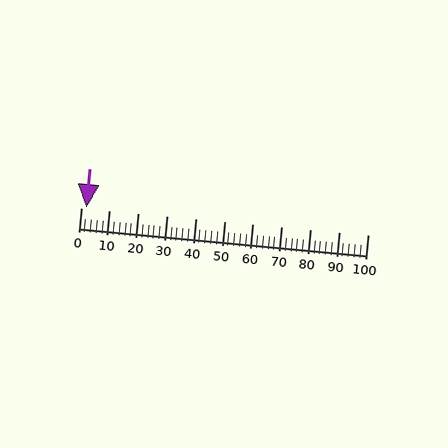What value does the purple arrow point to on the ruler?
The purple arrow points to approximately 2.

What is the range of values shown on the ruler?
The ruler shows values from 0 to 100.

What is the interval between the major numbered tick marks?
The major tick marks are spaced 10 units apart.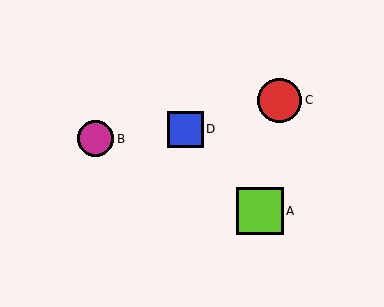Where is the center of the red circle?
The center of the red circle is at (280, 100).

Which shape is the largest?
The lime square (labeled A) is the largest.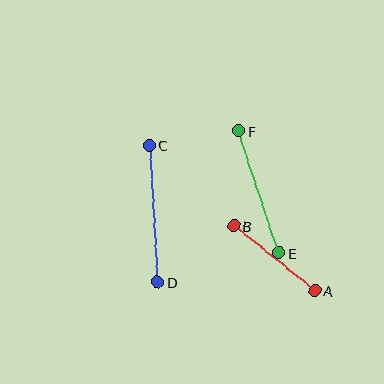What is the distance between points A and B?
The distance is approximately 104 pixels.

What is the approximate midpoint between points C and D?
The midpoint is at approximately (154, 214) pixels.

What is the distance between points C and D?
The distance is approximately 138 pixels.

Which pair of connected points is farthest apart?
Points C and D are farthest apart.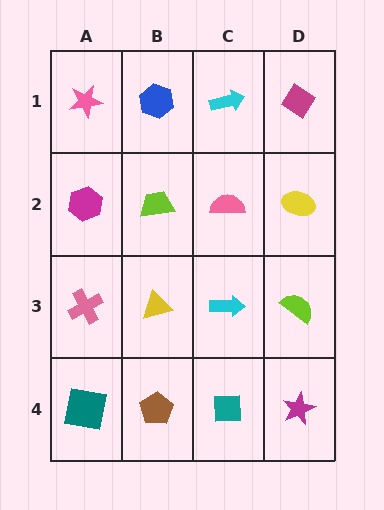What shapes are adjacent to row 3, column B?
A lime trapezoid (row 2, column B), a brown pentagon (row 4, column B), a pink cross (row 3, column A), a cyan arrow (row 3, column C).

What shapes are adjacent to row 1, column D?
A yellow ellipse (row 2, column D), a cyan arrow (row 1, column C).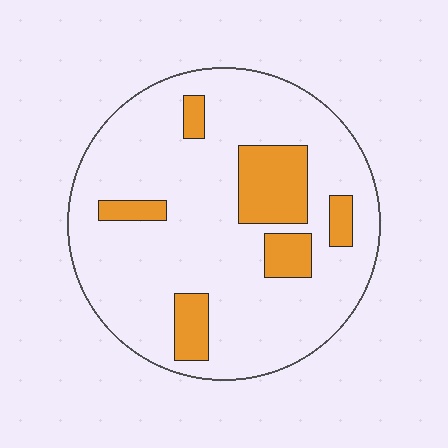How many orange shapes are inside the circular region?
6.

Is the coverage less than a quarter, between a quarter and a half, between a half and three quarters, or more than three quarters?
Less than a quarter.